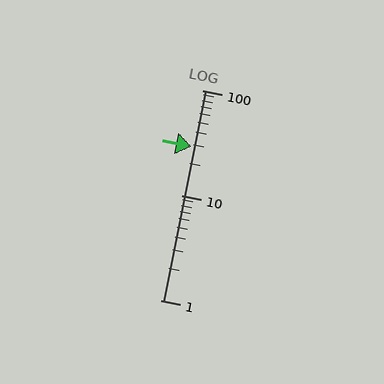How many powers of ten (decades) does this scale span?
The scale spans 2 decades, from 1 to 100.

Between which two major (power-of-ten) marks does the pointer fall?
The pointer is between 10 and 100.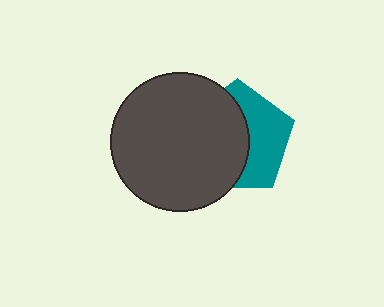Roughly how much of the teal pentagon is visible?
A small part of it is visible (roughly 44%).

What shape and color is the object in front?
The object in front is a dark gray circle.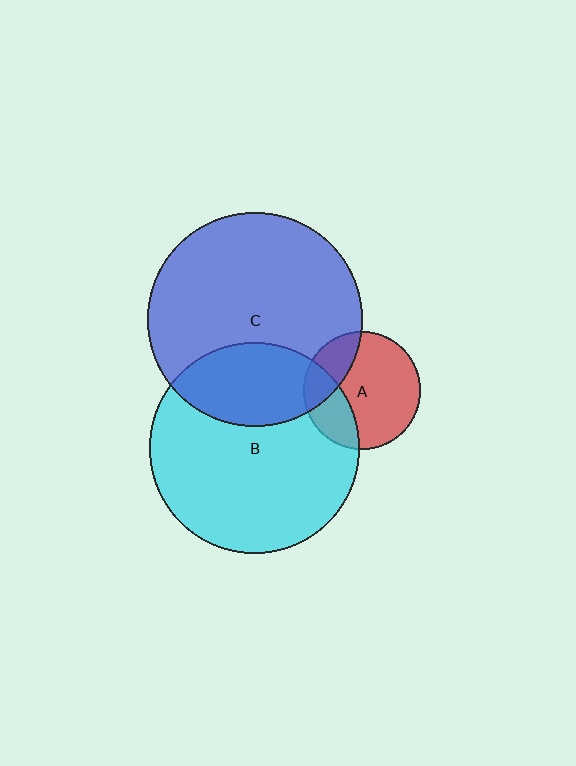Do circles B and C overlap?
Yes.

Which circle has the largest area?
Circle C (blue).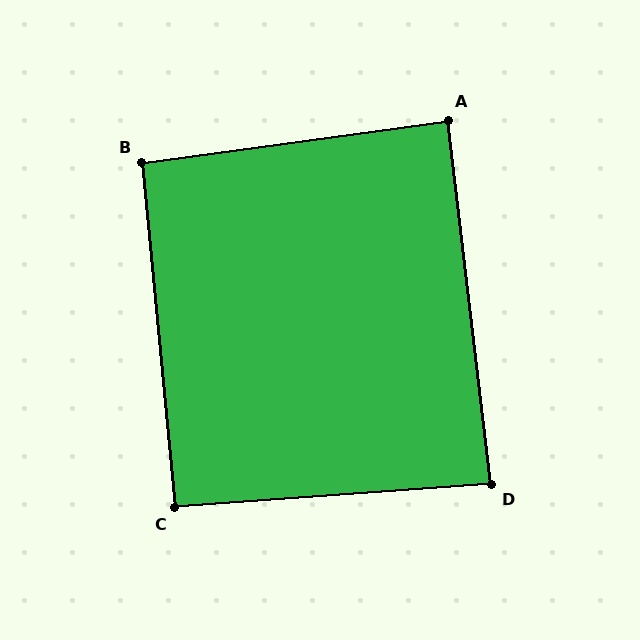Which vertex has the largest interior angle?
B, at approximately 92 degrees.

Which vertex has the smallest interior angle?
D, at approximately 88 degrees.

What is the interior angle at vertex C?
Approximately 91 degrees (approximately right).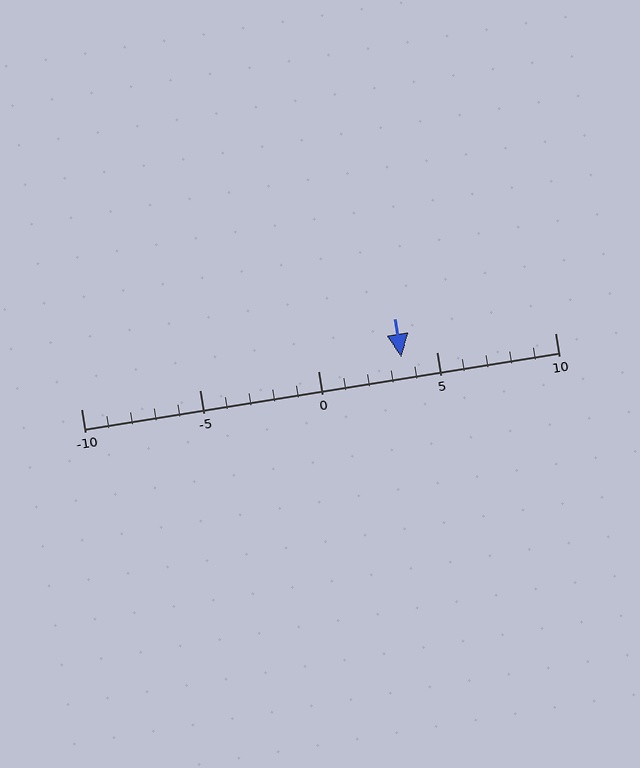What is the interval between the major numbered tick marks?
The major tick marks are spaced 5 units apart.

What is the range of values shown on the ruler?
The ruler shows values from -10 to 10.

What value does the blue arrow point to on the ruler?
The blue arrow points to approximately 4.